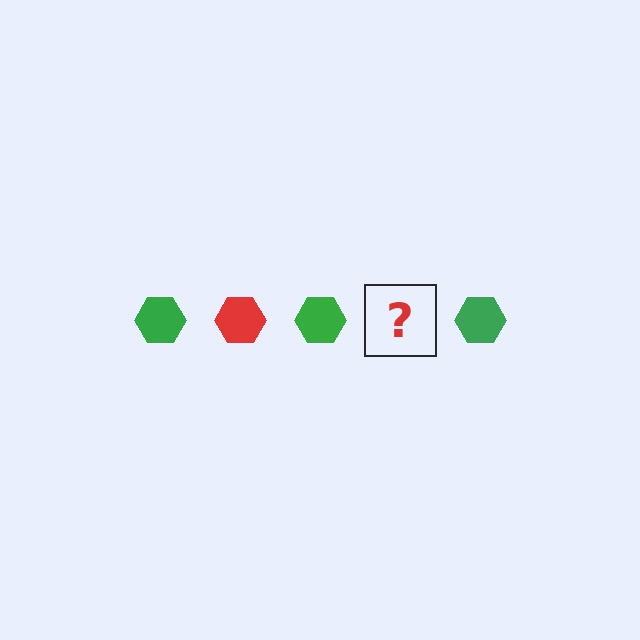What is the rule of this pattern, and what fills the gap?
The rule is that the pattern cycles through green, red hexagons. The gap should be filled with a red hexagon.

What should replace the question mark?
The question mark should be replaced with a red hexagon.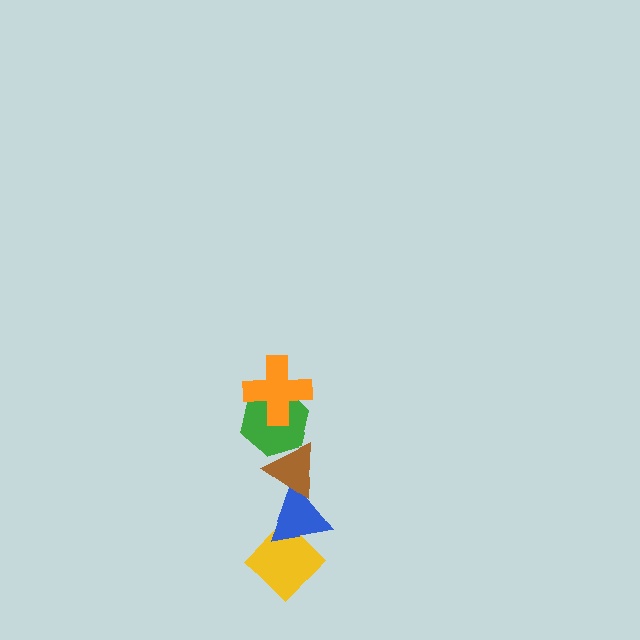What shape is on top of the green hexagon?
The orange cross is on top of the green hexagon.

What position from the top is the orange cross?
The orange cross is 1st from the top.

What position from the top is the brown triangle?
The brown triangle is 3rd from the top.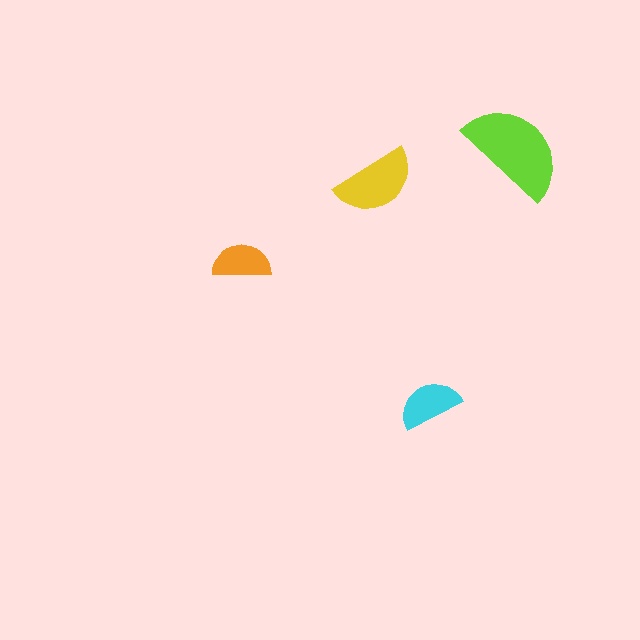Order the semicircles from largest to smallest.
the lime one, the yellow one, the cyan one, the orange one.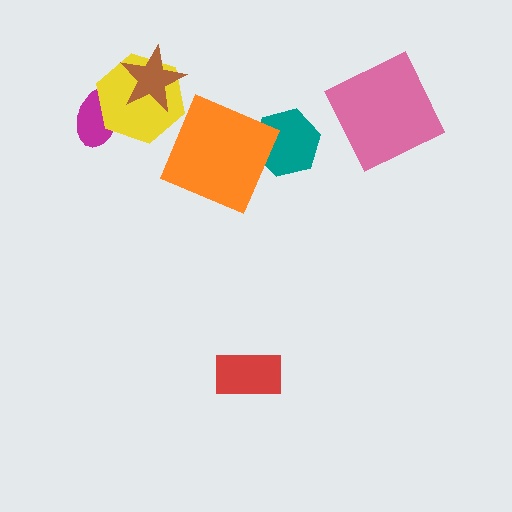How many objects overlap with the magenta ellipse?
1 object overlaps with the magenta ellipse.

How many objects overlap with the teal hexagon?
1 object overlaps with the teal hexagon.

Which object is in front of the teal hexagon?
The orange square is in front of the teal hexagon.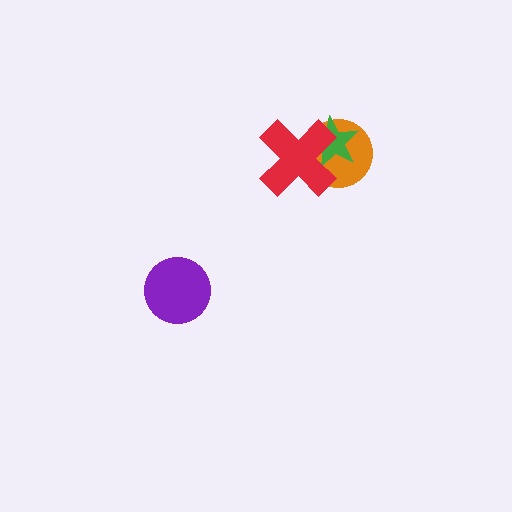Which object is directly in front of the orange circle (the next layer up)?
The green star is directly in front of the orange circle.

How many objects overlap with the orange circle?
2 objects overlap with the orange circle.